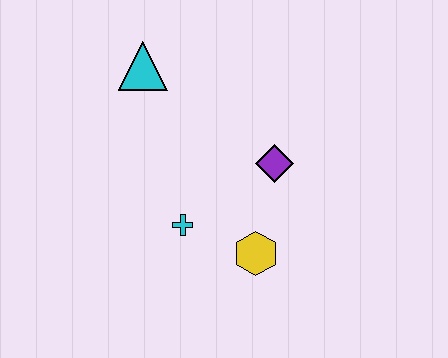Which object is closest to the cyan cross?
The yellow hexagon is closest to the cyan cross.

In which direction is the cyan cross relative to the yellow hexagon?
The cyan cross is to the left of the yellow hexagon.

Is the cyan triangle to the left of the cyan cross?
Yes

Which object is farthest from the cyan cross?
The cyan triangle is farthest from the cyan cross.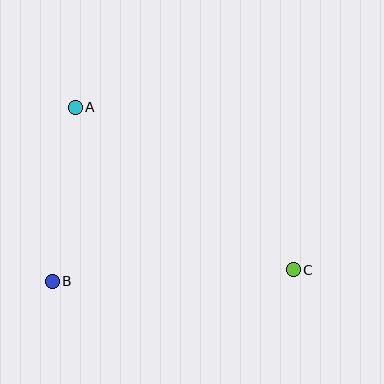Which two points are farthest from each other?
Points A and C are farthest from each other.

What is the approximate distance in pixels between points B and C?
The distance between B and C is approximately 241 pixels.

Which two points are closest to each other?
Points A and B are closest to each other.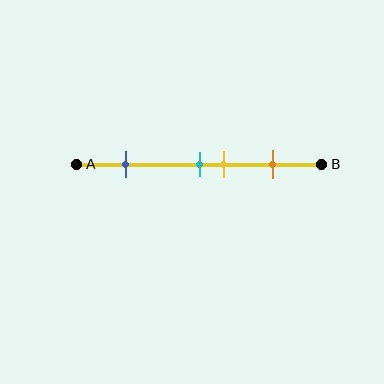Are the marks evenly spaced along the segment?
No, the marks are not evenly spaced.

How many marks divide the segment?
There are 4 marks dividing the segment.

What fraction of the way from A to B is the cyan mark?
The cyan mark is approximately 50% (0.5) of the way from A to B.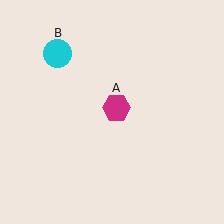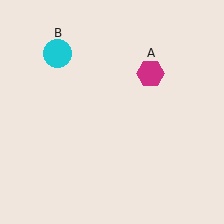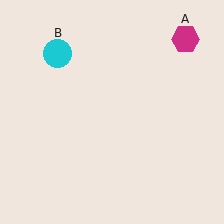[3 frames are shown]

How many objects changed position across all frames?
1 object changed position: magenta hexagon (object A).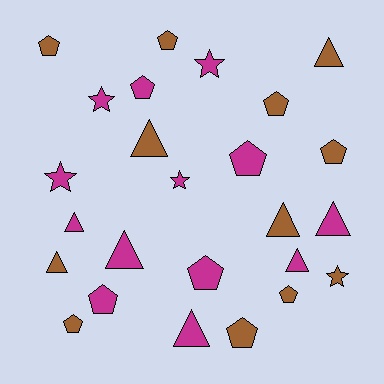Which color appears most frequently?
Magenta, with 13 objects.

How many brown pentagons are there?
There are 7 brown pentagons.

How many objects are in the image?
There are 25 objects.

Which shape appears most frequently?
Pentagon, with 11 objects.